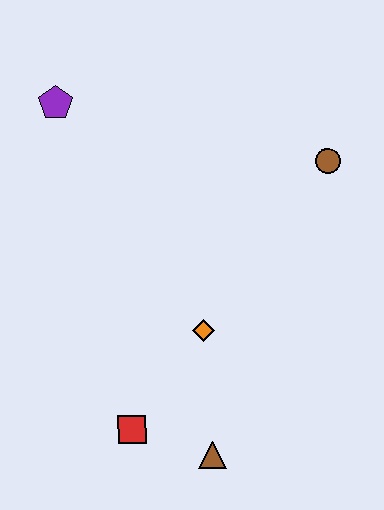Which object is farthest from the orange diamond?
The purple pentagon is farthest from the orange diamond.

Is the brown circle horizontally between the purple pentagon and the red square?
No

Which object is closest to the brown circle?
The orange diamond is closest to the brown circle.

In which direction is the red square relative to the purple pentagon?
The red square is below the purple pentagon.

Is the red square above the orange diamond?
No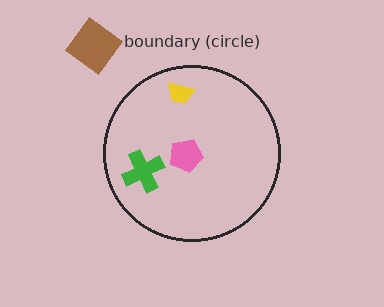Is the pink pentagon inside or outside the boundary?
Inside.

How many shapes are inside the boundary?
3 inside, 1 outside.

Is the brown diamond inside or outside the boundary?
Outside.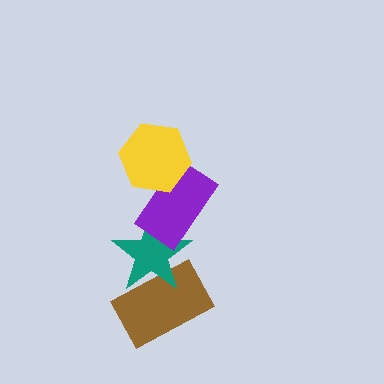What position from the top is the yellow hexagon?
The yellow hexagon is 1st from the top.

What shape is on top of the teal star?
The purple rectangle is on top of the teal star.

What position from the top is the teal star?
The teal star is 3rd from the top.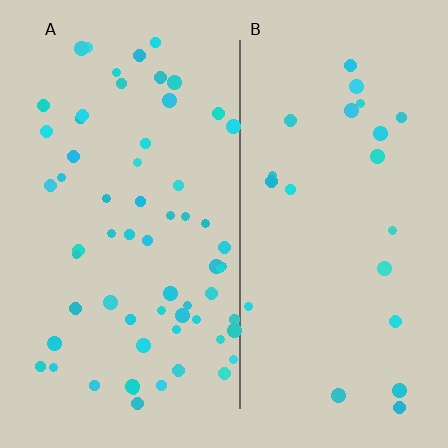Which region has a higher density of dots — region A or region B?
A (the left).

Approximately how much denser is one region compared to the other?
Approximately 2.8× — region A over region B.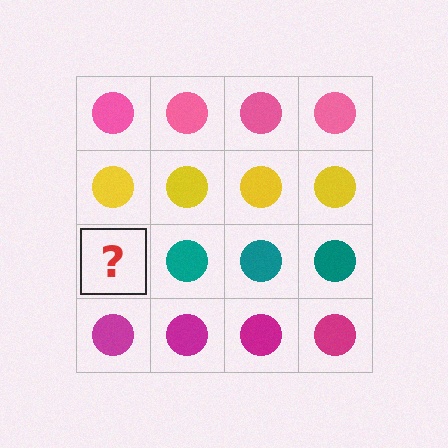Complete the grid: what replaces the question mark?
The question mark should be replaced with a teal circle.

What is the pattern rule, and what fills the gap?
The rule is that each row has a consistent color. The gap should be filled with a teal circle.